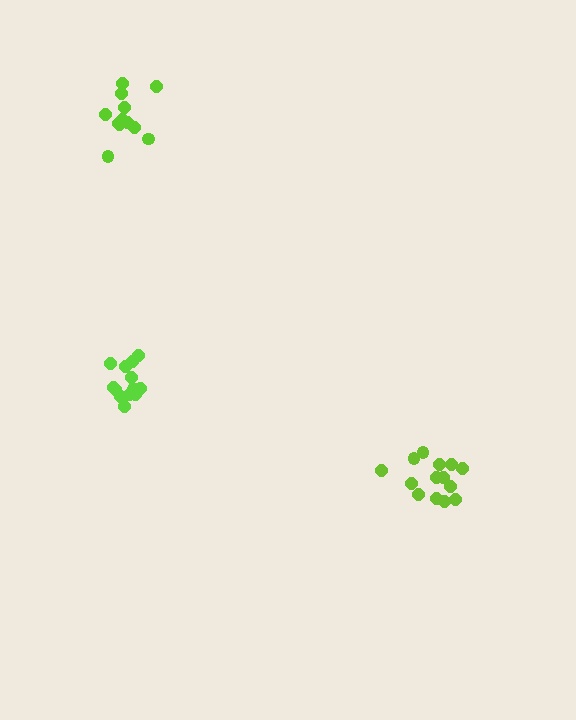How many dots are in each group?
Group 1: 14 dots, Group 2: 14 dots, Group 3: 12 dots (40 total).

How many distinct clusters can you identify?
There are 3 distinct clusters.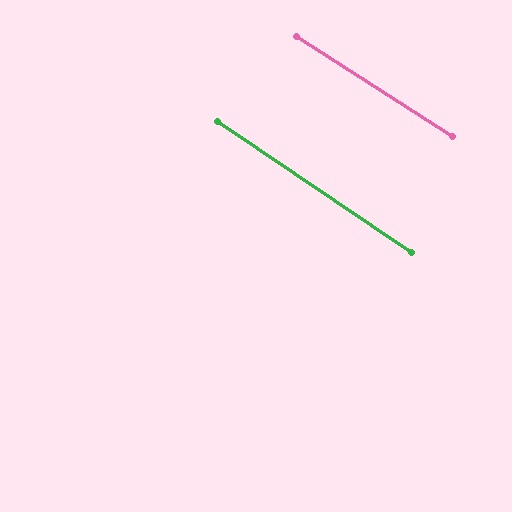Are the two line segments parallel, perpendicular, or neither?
Parallel — their directions differ by only 1.3°.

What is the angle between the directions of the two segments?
Approximately 1 degree.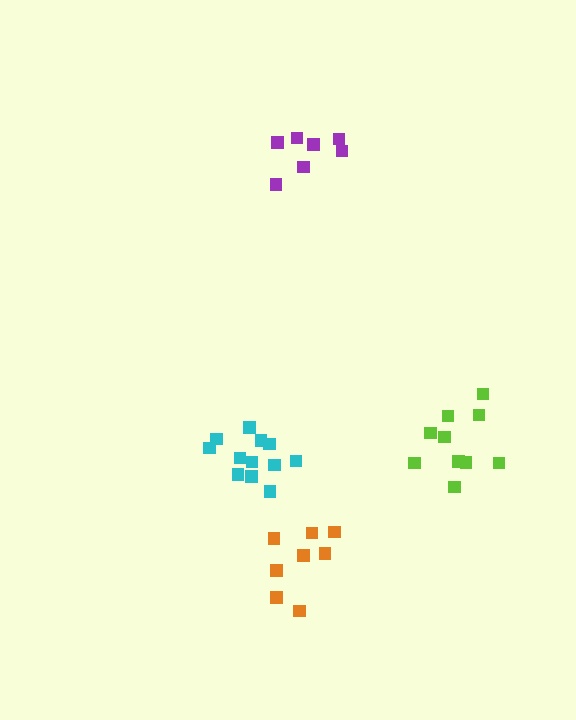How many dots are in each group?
Group 1: 7 dots, Group 2: 8 dots, Group 3: 10 dots, Group 4: 12 dots (37 total).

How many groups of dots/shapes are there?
There are 4 groups.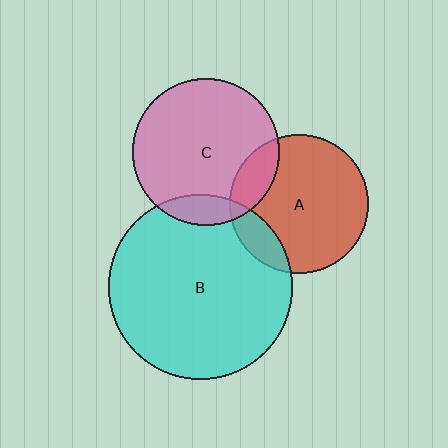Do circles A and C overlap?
Yes.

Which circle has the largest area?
Circle B (cyan).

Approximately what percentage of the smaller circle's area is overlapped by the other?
Approximately 15%.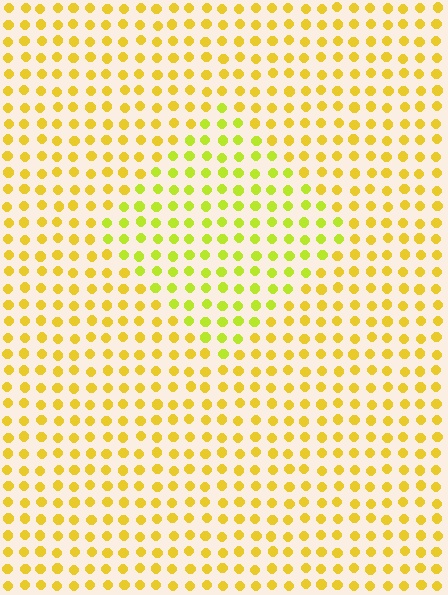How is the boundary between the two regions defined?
The boundary is defined purely by a slight shift in hue (about 25 degrees). Spacing, size, and orientation are identical on both sides.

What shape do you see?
I see a diamond.